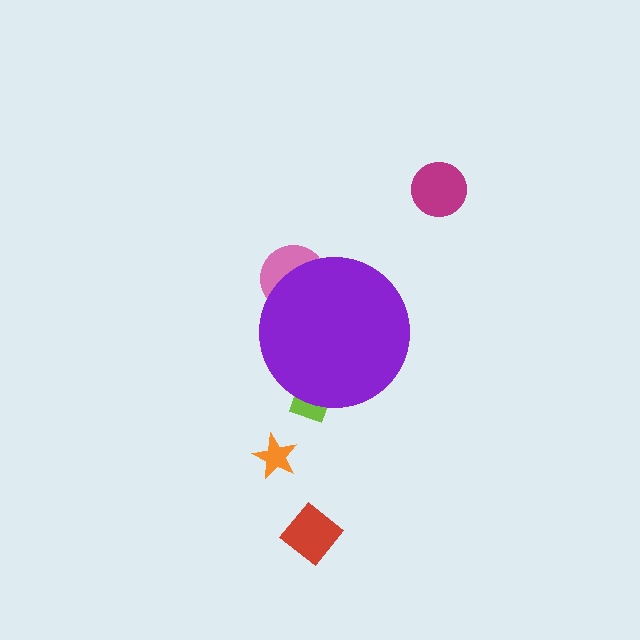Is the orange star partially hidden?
No, the orange star is fully visible.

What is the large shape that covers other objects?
A purple circle.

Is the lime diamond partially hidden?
Yes, the lime diamond is partially hidden behind the purple circle.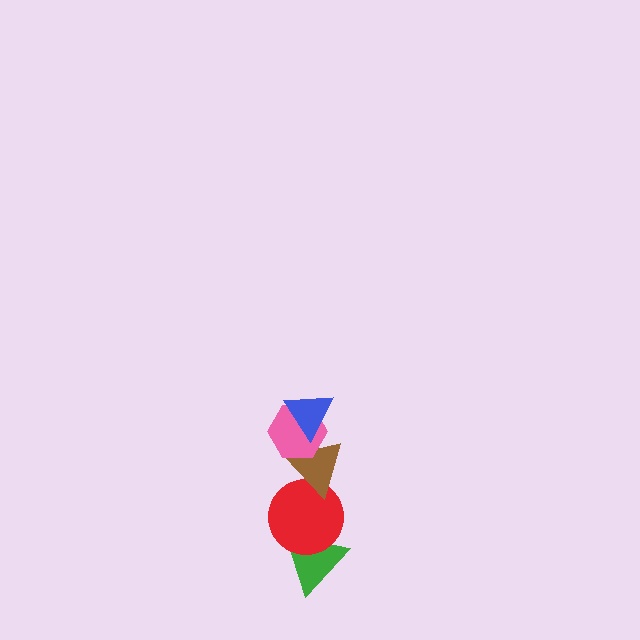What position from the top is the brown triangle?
The brown triangle is 3rd from the top.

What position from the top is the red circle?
The red circle is 4th from the top.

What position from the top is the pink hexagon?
The pink hexagon is 2nd from the top.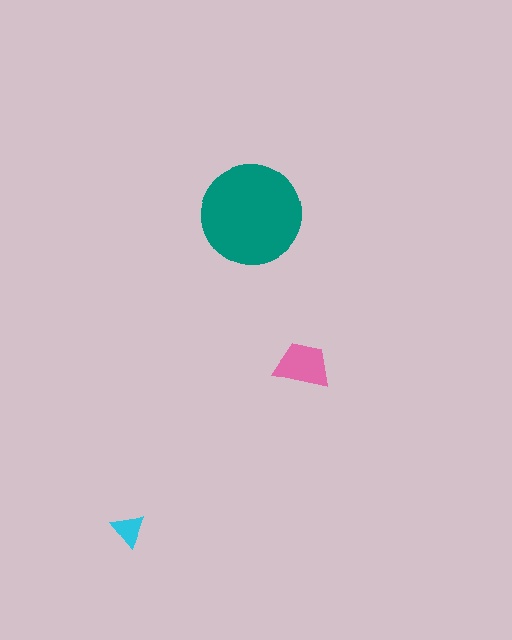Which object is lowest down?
The cyan triangle is bottommost.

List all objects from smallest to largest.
The cyan triangle, the pink trapezoid, the teal circle.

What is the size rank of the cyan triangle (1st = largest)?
3rd.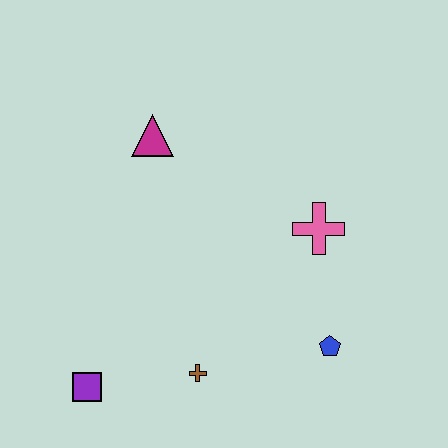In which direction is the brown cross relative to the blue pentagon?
The brown cross is to the left of the blue pentagon.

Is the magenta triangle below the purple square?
No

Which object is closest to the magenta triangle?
The pink cross is closest to the magenta triangle.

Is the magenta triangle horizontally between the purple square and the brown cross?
Yes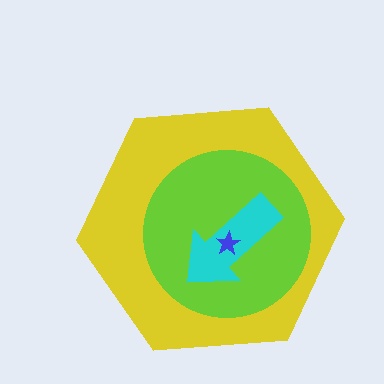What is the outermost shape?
The yellow hexagon.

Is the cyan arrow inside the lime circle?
Yes.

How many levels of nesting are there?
4.